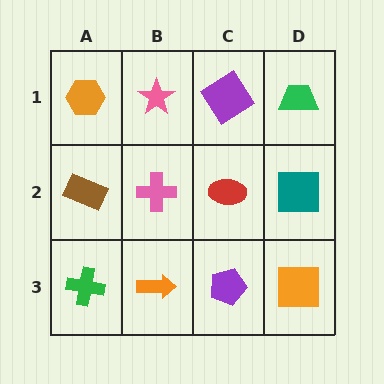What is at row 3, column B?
An orange arrow.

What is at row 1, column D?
A green trapezoid.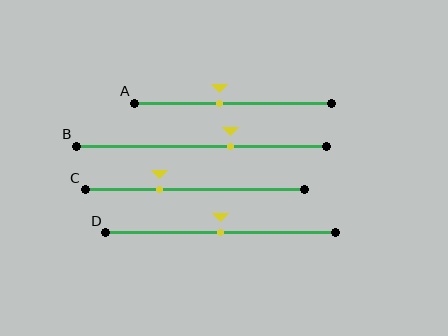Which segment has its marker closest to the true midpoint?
Segment D has its marker closest to the true midpoint.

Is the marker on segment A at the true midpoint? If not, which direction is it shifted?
No, the marker on segment A is shifted to the left by about 7% of the segment length.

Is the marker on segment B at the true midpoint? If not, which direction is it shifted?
No, the marker on segment B is shifted to the right by about 11% of the segment length.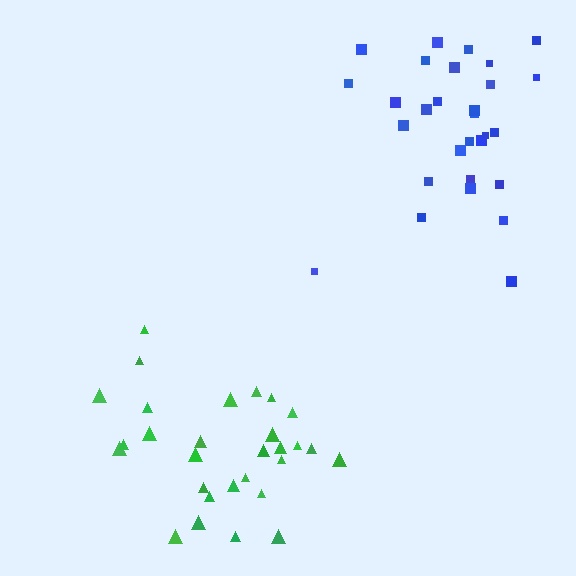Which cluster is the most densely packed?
Blue.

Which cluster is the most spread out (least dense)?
Green.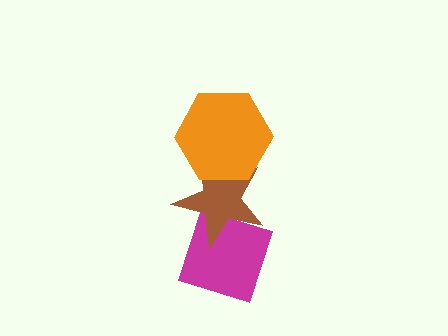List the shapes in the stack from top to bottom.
From top to bottom: the orange hexagon, the brown star, the magenta diamond.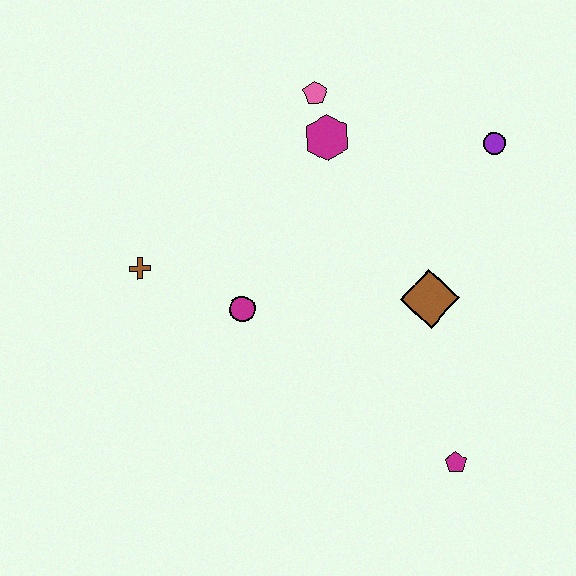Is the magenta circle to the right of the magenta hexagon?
No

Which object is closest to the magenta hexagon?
The pink pentagon is closest to the magenta hexagon.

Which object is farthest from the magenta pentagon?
The pink pentagon is farthest from the magenta pentagon.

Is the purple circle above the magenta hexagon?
No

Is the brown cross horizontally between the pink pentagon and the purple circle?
No